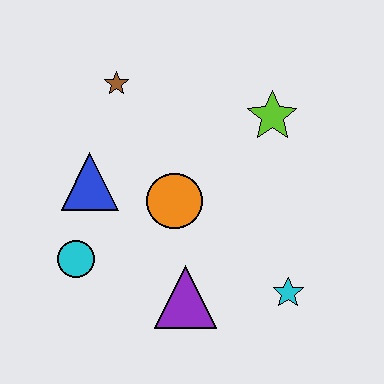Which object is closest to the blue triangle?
The cyan circle is closest to the blue triangle.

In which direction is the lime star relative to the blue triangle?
The lime star is to the right of the blue triangle.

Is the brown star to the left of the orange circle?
Yes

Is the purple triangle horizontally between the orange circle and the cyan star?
Yes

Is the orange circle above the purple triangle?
Yes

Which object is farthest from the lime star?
The cyan circle is farthest from the lime star.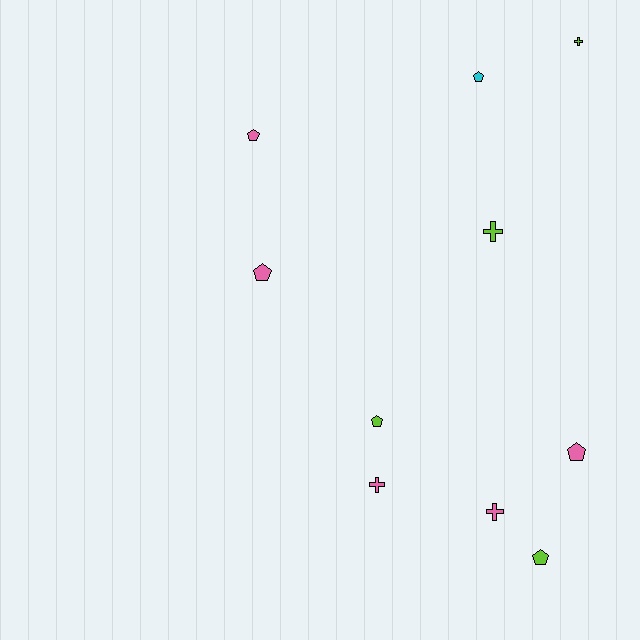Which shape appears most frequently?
Pentagon, with 6 objects.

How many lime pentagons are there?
There are 2 lime pentagons.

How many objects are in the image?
There are 10 objects.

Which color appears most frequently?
Pink, with 5 objects.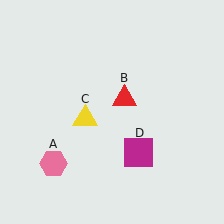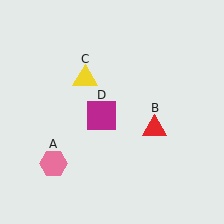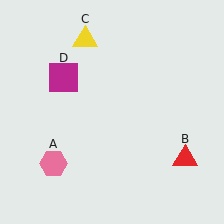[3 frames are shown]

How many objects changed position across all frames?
3 objects changed position: red triangle (object B), yellow triangle (object C), magenta square (object D).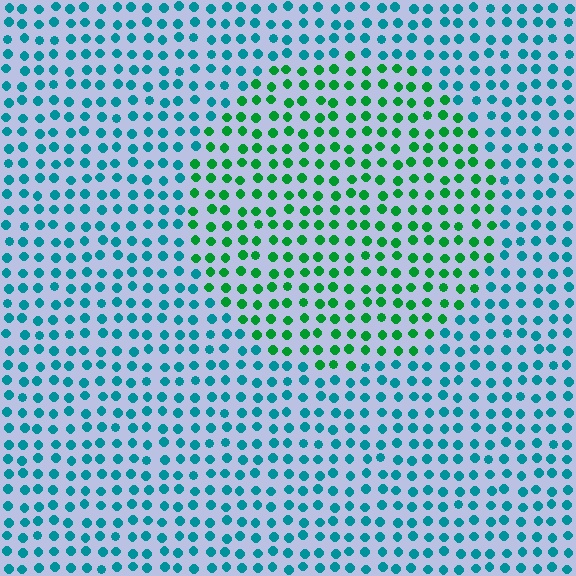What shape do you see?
I see a circle.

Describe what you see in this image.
The image is filled with small teal elements in a uniform arrangement. A circle-shaped region is visible where the elements are tinted to a slightly different hue, forming a subtle color boundary.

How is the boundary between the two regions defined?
The boundary is defined purely by a slight shift in hue (about 47 degrees). Spacing, size, and orientation are identical on both sides.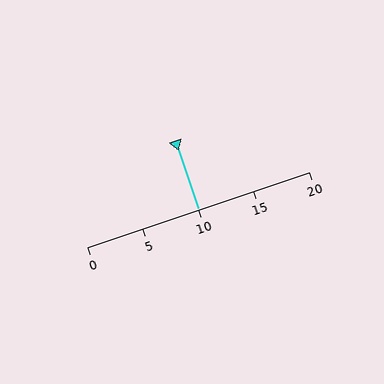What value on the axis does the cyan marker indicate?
The marker indicates approximately 10.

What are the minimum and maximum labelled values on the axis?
The axis runs from 0 to 20.